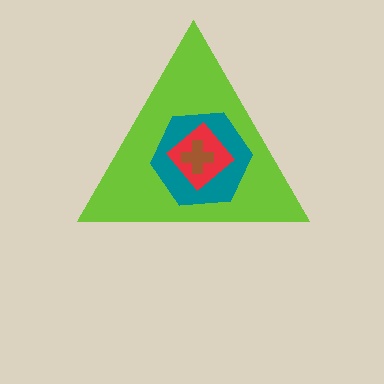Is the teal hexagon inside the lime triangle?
Yes.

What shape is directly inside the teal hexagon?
The red diamond.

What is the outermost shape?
The lime triangle.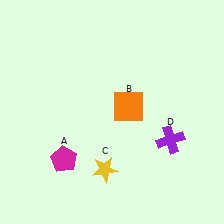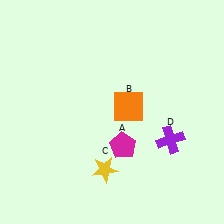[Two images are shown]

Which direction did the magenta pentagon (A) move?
The magenta pentagon (A) moved right.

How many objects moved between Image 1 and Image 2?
1 object moved between the two images.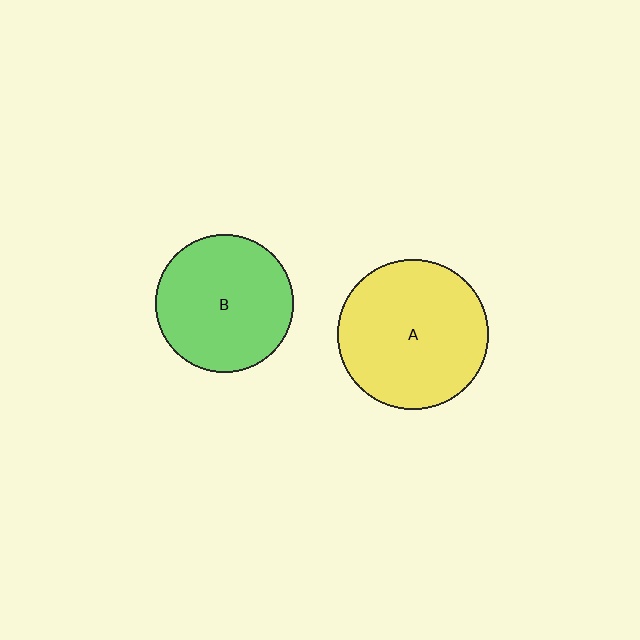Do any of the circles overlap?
No, none of the circles overlap.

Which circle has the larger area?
Circle A (yellow).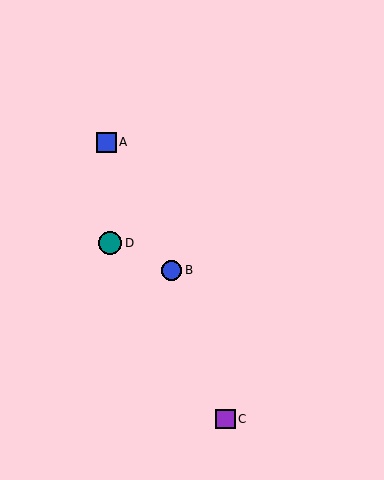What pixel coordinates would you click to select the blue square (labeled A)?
Click at (106, 142) to select the blue square A.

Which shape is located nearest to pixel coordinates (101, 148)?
The blue square (labeled A) at (106, 142) is nearest to that location.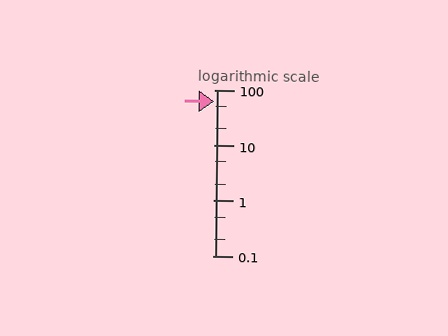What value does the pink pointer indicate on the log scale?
The pointer indicates approximately 62.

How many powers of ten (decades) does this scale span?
The scale spans 3 decades, from 0.1 to 100.